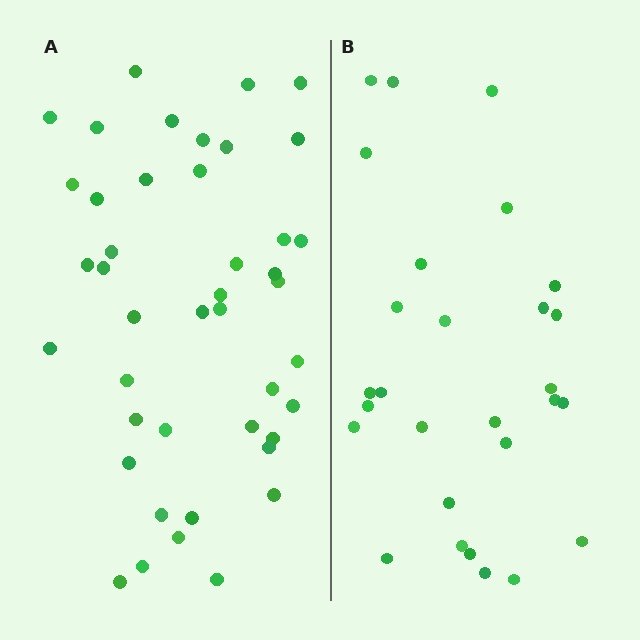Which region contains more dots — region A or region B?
Region A (the left region) has more dots.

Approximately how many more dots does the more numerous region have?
Region A has approximately 15 more dots than region B.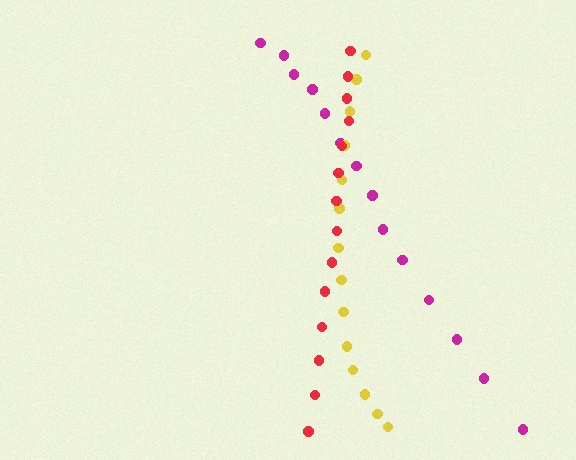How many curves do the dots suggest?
There are 3 distinct paths.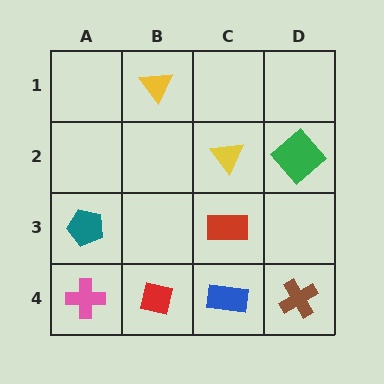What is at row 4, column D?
A brown cross.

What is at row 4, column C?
A blue rectangle.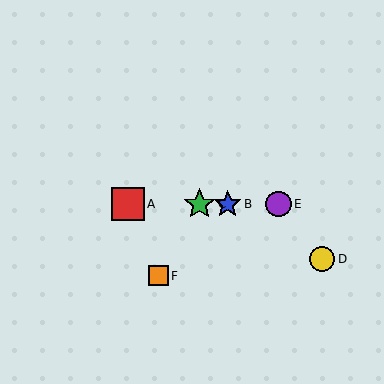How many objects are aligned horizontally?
4 objects (A, B, C, E) are aligned horizontally.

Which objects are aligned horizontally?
Objects A, B, C, E are aligned horizontally.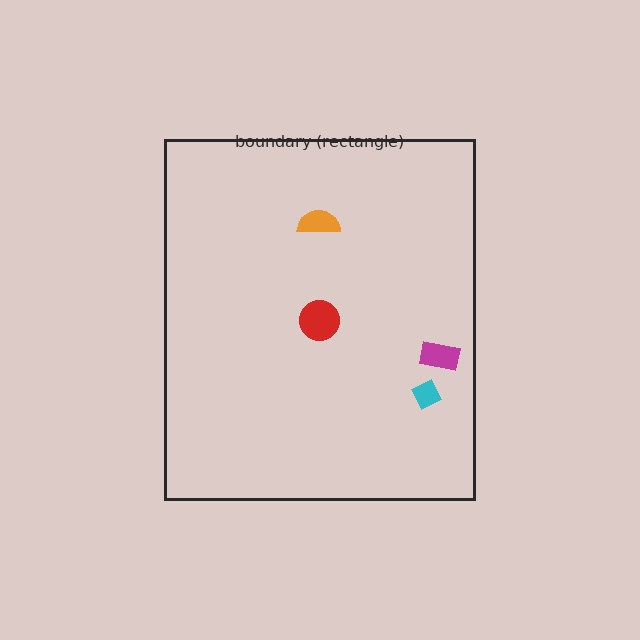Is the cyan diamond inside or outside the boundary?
Inside.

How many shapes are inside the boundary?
4 inside, 0 outside.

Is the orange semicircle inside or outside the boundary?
Inside.